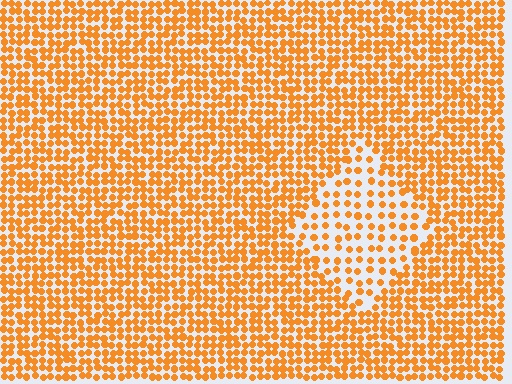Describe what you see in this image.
The image contains small orange elements arranged at two different densities. A diamond-shaped region is visible where the elements are less densely packed than the surrounding area.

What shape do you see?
I see a diamond.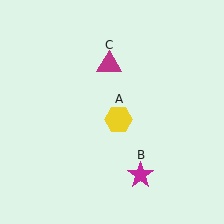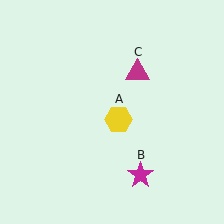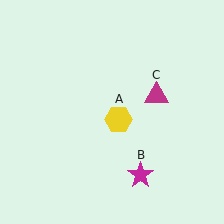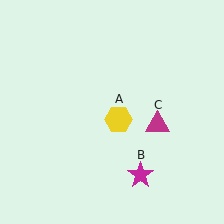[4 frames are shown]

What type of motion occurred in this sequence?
The magenta triangle (object C) rotated clockwise around the center of the scene.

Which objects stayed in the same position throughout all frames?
Yellow hexagon (object A) and magenta star (object B) remained stationary.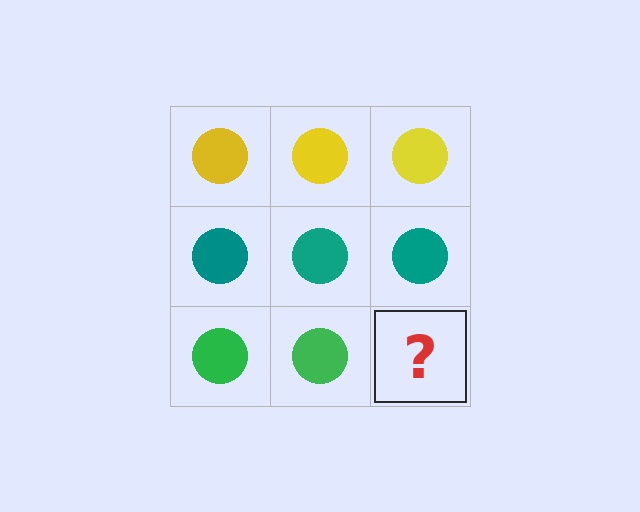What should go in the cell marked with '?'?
The missing cell should contain a green circle.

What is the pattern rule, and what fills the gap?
The rule is that each row has a consistent color. The gap should be filled with a green circle.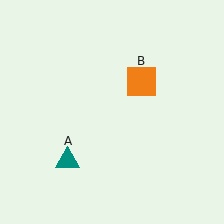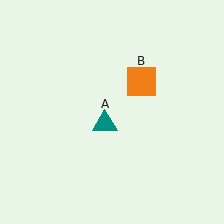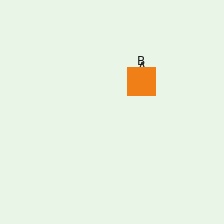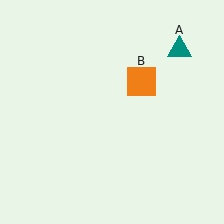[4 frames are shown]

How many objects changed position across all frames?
1 object changed position: teal triangle (object A).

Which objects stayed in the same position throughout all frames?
Orange square (object B) remained stationary.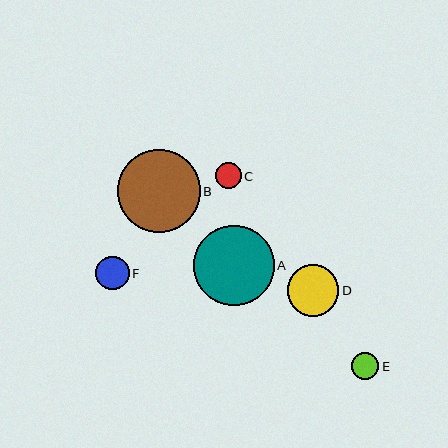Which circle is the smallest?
Circle C is the smallest with a size of approximately 26 pixels.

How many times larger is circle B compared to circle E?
Circle B is approximately 3.1 times the size of circle E.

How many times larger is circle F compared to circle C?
Circle F is approximately 1.3 times the size of circle C.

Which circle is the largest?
Circle B is the largest with a size of approximately 83 pixels.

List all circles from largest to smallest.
From largest to smallest: B, A, D, F, E, C.